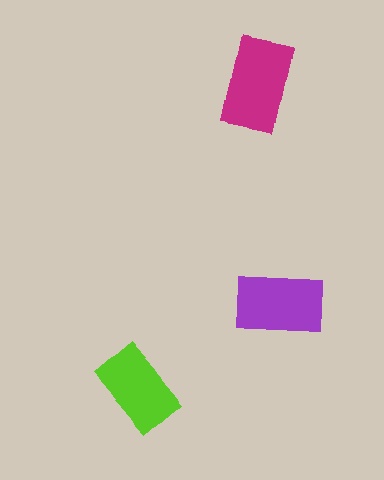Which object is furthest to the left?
The lime rectangle is leftmost.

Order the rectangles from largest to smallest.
the magenta one, the purple one, the lime one.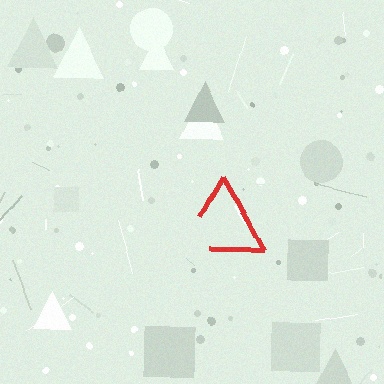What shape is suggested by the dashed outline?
The dashed outline suggests a triangle.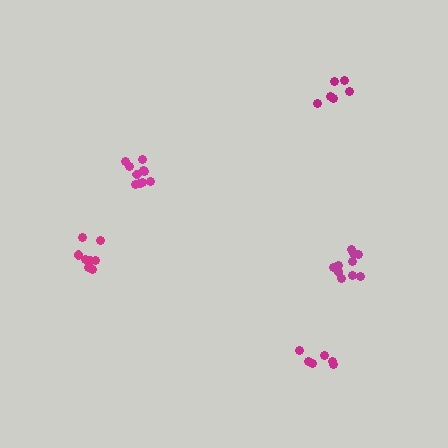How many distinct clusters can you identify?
There are 5 distinct clusters.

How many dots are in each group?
Group 1: 6 dots, Group 2: 10 dots, Group 3: 11 dots, Group 4: 9 dots, Group 5: 6 dots (42 total).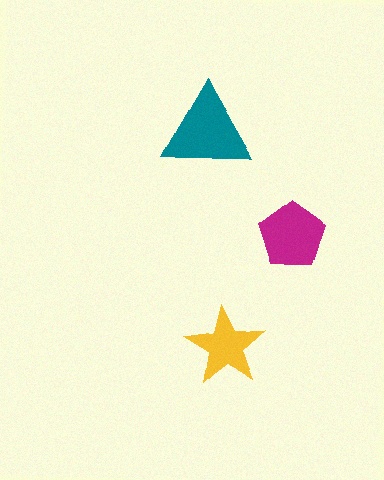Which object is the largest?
The teal triangle.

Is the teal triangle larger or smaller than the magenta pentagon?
Larger.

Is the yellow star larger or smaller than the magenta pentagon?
Smaller.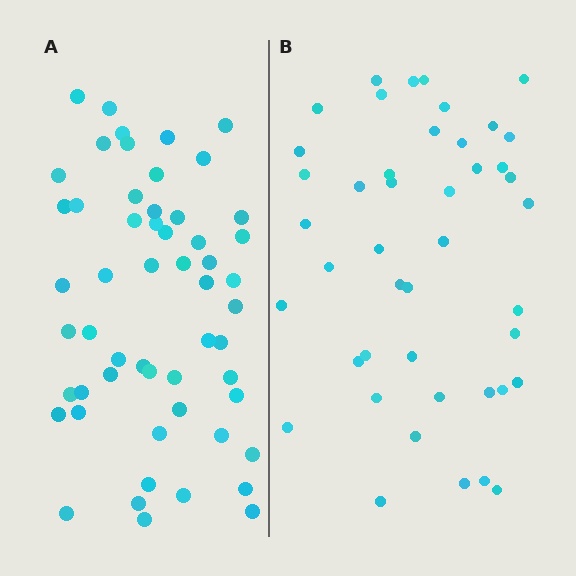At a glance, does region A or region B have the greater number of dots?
Region A (the left region) has more dots.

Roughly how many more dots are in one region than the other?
Region A has roughly 12 or so more dots than region B.